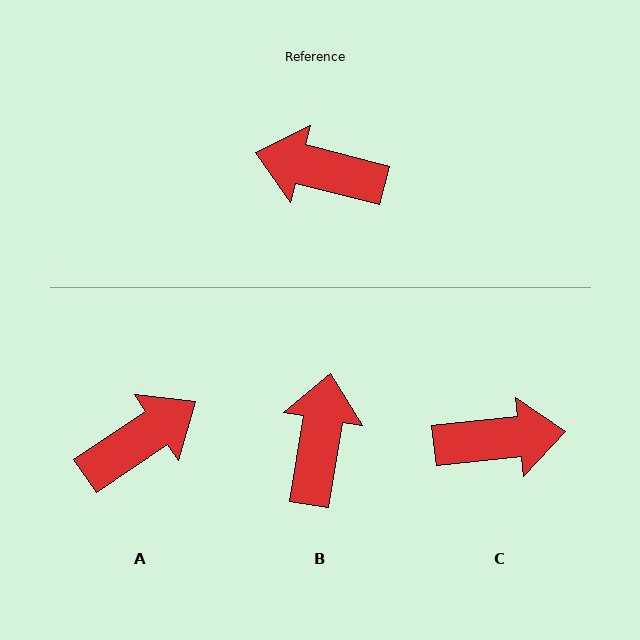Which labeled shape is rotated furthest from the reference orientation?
C, about 160 degrees away.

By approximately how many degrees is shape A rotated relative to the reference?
Approximately 132 degrees clockwise.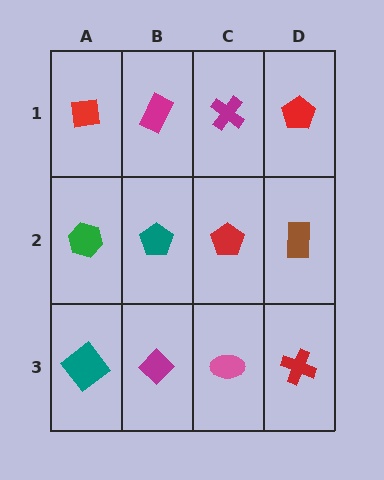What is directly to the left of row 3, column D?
A pink ellipse.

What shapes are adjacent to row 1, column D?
A brown rectangle (row 2, column D), a magenta cross (row 1, column C).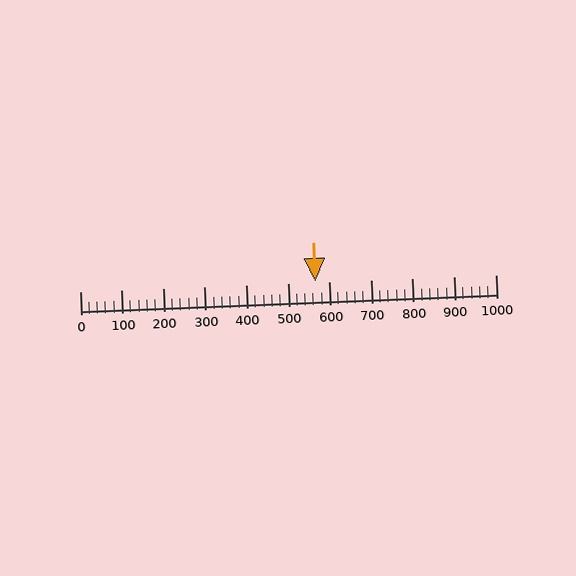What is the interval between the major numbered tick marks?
The major tick marks are spaced 100 units apart.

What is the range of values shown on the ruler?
The ruler shows values from 0 to 1000.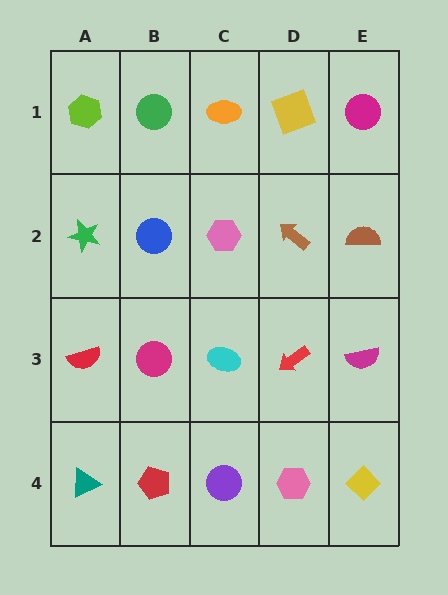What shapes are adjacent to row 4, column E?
A magenta semicircle (row 3, column E), a pink hexagon (row 4, column D).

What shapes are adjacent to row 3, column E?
A brown semicircle (row 2, column E), a yellow diamond (row 4, column E), a red arrow (row 3, column D).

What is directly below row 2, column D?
A red arrow.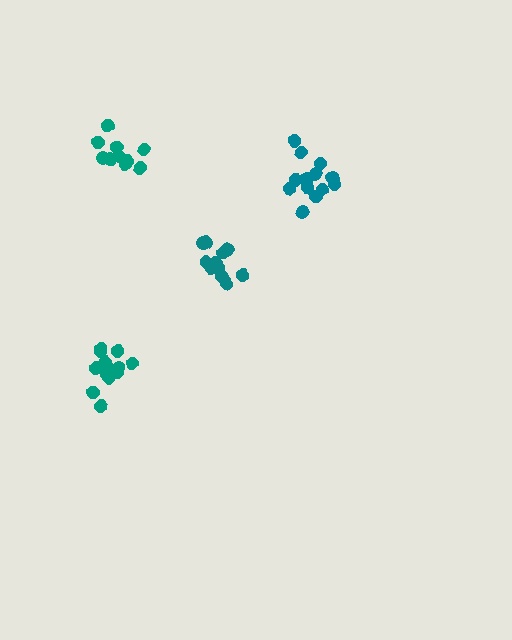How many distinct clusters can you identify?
There are 4 distinct clusters.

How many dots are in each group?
Group 1: 15 dots, Group 2: 10 dots, Group 3: 14 dots, Group 4: 15 dots (54 total).